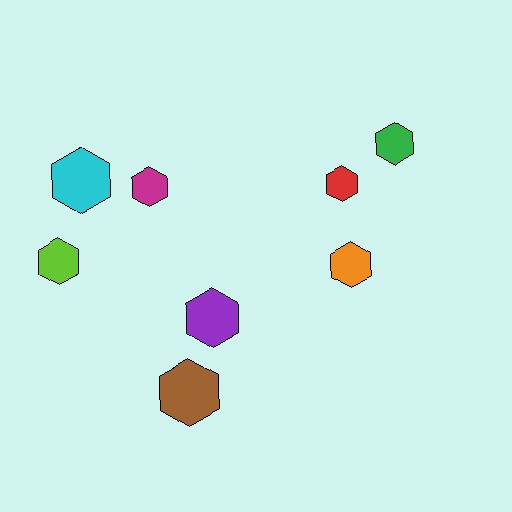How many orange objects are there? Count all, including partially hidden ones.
There is 1 orange object.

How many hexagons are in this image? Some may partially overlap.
There are 8 hexagons.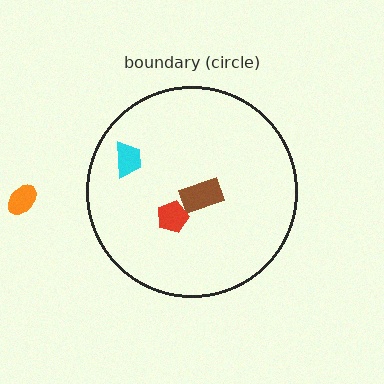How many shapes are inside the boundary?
3 inside, 1 outside.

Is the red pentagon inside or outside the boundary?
Inside.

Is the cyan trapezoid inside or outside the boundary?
Inside.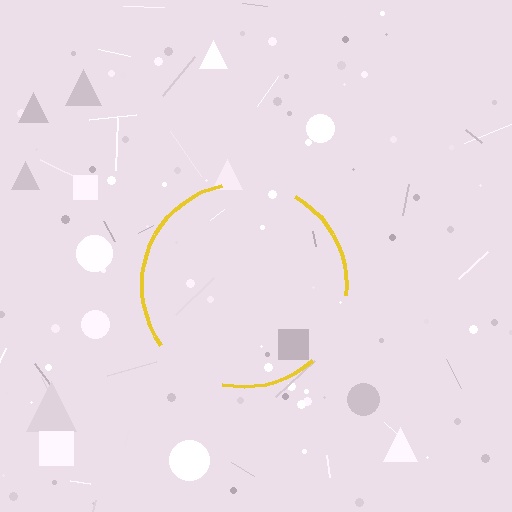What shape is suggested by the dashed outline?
The dashed outline suggests a circle.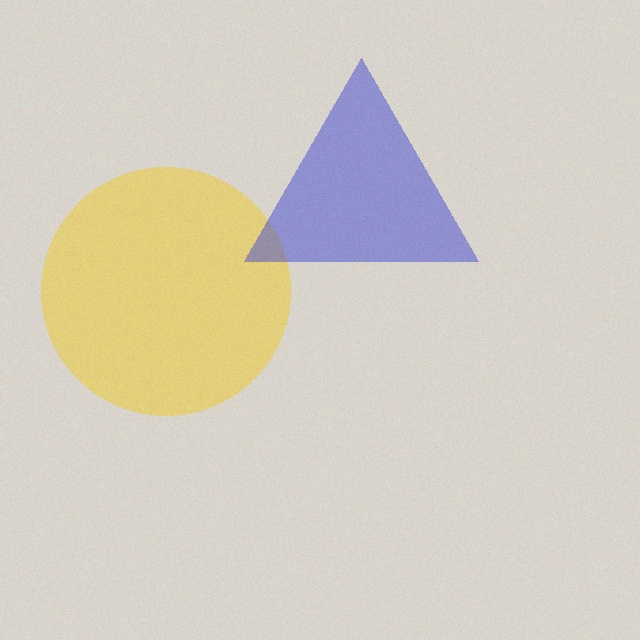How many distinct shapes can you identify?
There are 2 distinct shapes: a yellow circle, a blue triangle.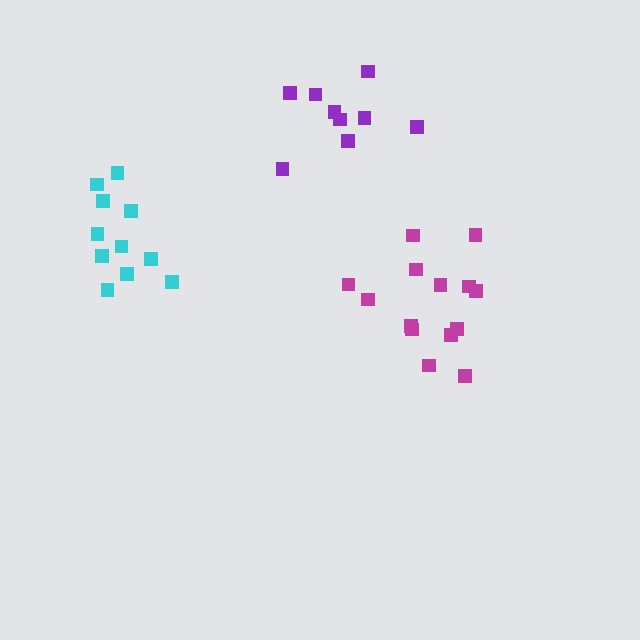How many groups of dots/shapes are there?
There are 3 groups.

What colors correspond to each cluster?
The clusters are colored: purple, cyan, magenta.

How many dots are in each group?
Group 1: 9 dots, Group 2: 11 dots, Group 3: 14 dots (34 total).